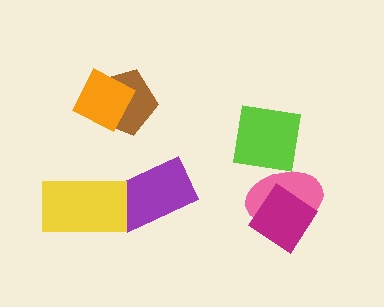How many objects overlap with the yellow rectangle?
1 object overlaps with the yellow rectangle.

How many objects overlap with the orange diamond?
1 object overlaps with the orange diamond.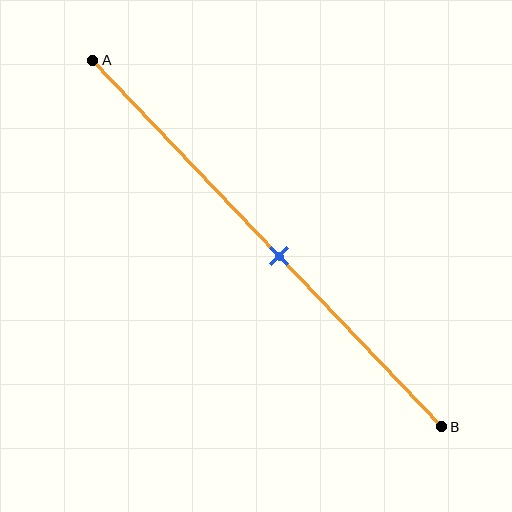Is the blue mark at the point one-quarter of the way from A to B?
No, the mark is at about 55% from A, not at the 25% one-quarter point.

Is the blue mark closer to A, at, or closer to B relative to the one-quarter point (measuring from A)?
The blue mark is closer to point B than the one-quarter point of segment AB.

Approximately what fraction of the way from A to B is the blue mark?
The blue mark is approximately 55% of the way from A to B.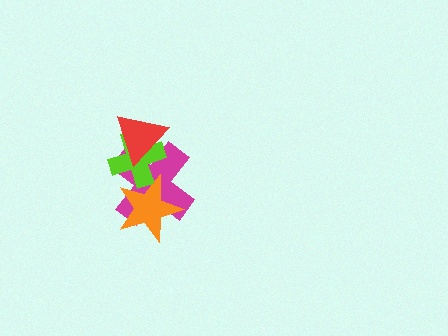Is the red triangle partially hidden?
No, no other shape covers it.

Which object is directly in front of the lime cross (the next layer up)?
The red triangle is directly in front of the lime cross.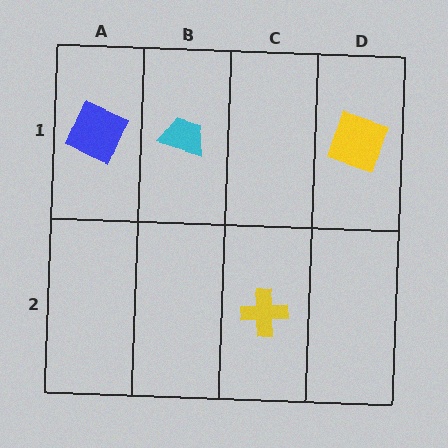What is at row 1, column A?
A blue square.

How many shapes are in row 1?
3 shapes.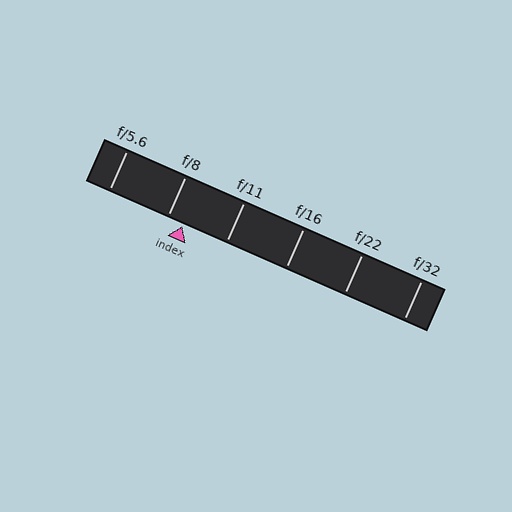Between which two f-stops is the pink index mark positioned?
The index mark is between f/8 and f/11.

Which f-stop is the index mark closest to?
The index mark is closest to f/8.